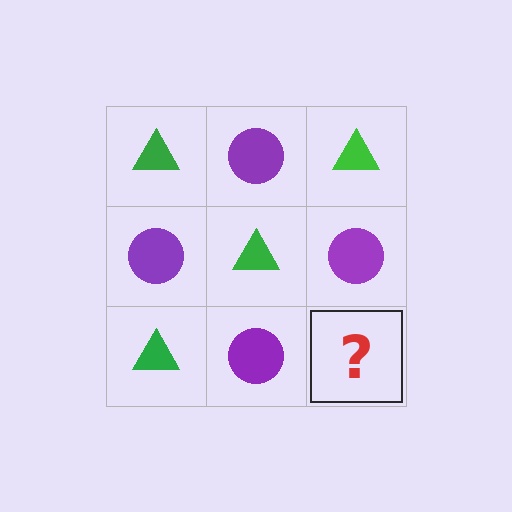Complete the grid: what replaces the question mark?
The question mark should be replaced with a green triangle.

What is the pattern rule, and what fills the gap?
The rule is that it alternates green triangle and purple circle in a checkerboard pattern. The gap should be filled with a green triangle.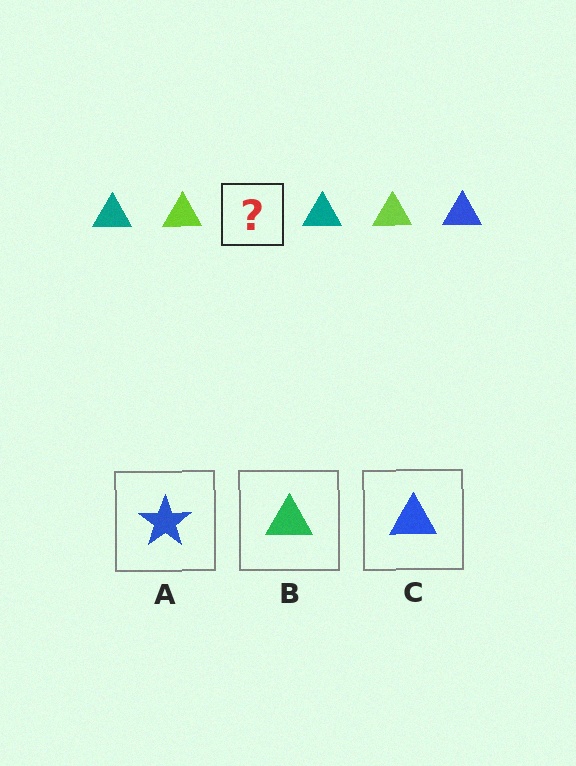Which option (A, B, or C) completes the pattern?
C.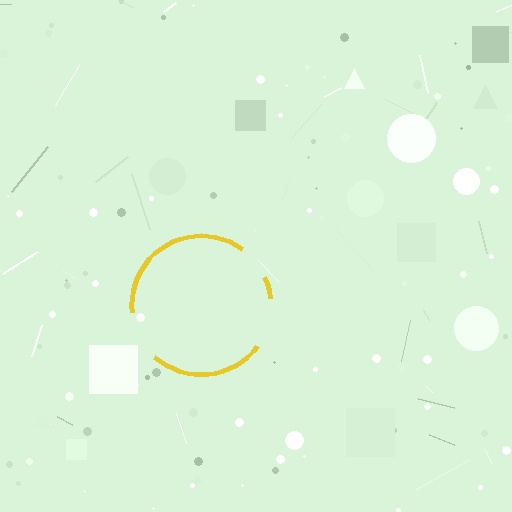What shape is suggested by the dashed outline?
The dashed outline suggests a circle.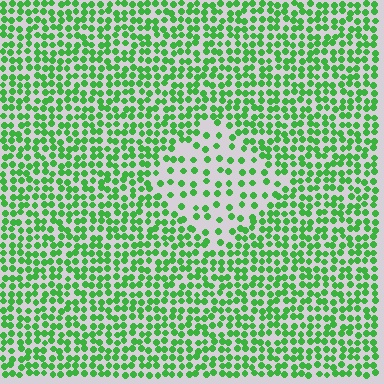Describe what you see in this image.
The image contains small green elements arranged at two different densities. A diamond-shaped region is visible where the elements are less densely packed than the surrounding area.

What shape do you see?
I see a diamond.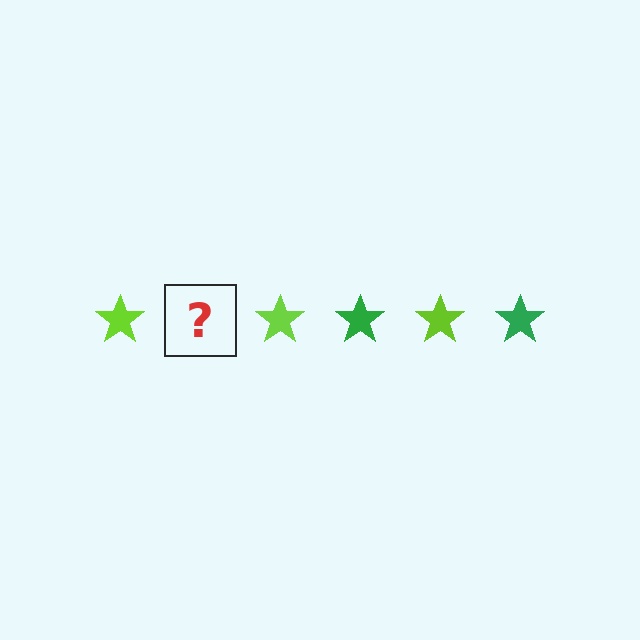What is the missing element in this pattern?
The missing element is a green star.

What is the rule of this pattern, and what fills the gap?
The rule is that the pattern cycles through lime, green stars. The gap should be filled with a green star.